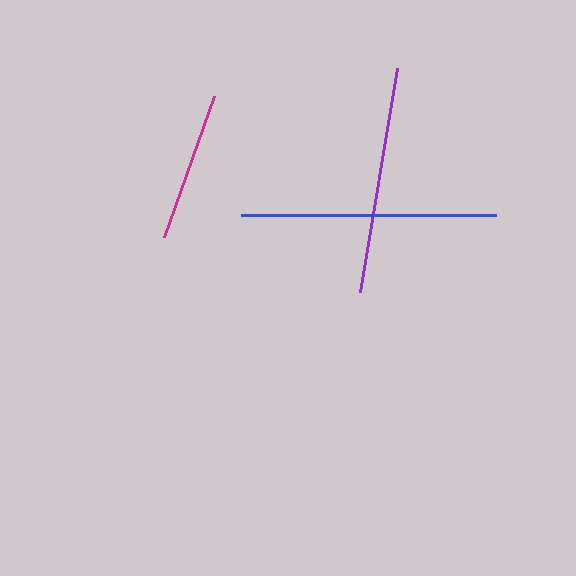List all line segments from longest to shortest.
From longest to shortest: blue, purple, magenta.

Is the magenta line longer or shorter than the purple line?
The purple line is longer than the magenta line.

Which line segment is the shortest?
The magenta line is the shortest at approximately 150 pixels.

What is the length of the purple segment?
The purple segment is approximately 227 pixels long.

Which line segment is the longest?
The blue line is the longest at approximately 254 pixels.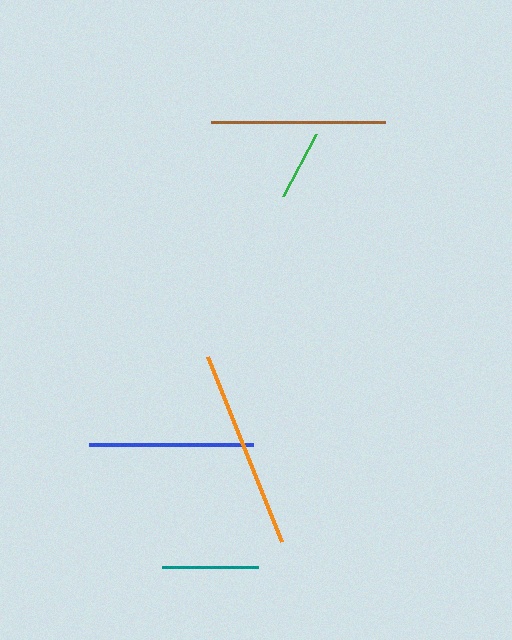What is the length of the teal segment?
The teal segment is approximately 96 pixels long.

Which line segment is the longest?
The orange line is the longest at approximately 199 pixels.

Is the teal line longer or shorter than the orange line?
The orange line is longer than the teal line.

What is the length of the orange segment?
The orange segment is approximately 199 pixels long.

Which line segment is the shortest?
The green line is the shortest at approximately 71 pixels.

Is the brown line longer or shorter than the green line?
The brown line is longer than the green line.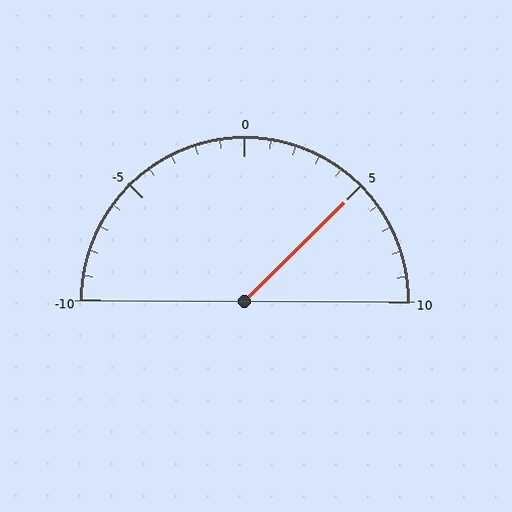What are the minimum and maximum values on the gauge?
The gauge ranges from -10 to 10.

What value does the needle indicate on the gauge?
The needle indicates approximately 5.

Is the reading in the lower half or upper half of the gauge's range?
The reading is in the upper half of the range (-10 to 10).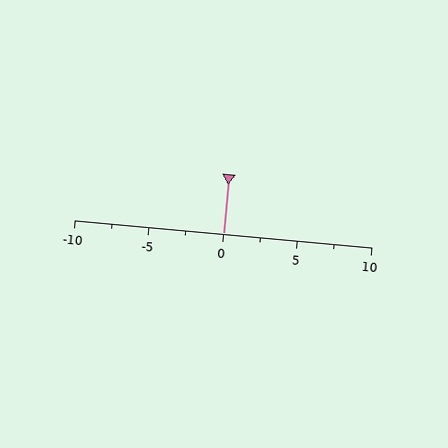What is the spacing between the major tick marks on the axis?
The major ticks are spaced 5 apart.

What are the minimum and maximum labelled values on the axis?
The axis runs from -10 to 10.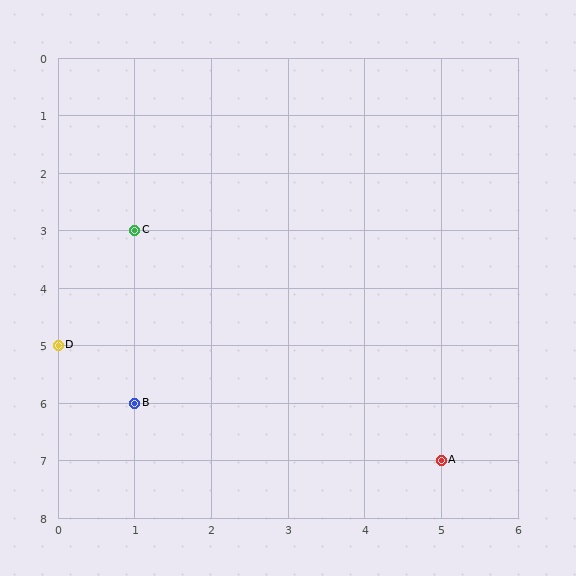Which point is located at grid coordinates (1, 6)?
Point B is at (1, 6).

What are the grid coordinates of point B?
Point B is at grid coordinates (1, 6).